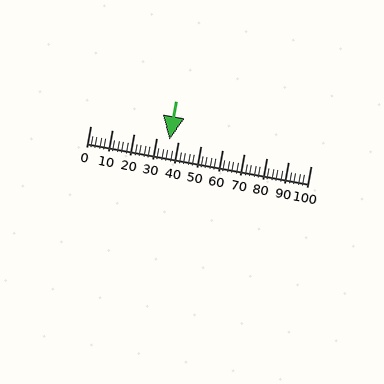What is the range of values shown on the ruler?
The ruler shows values from 0 to 100.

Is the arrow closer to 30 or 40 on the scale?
The arrow is closer to 40.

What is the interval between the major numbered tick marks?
The major tick marks are spaced 10 units apart.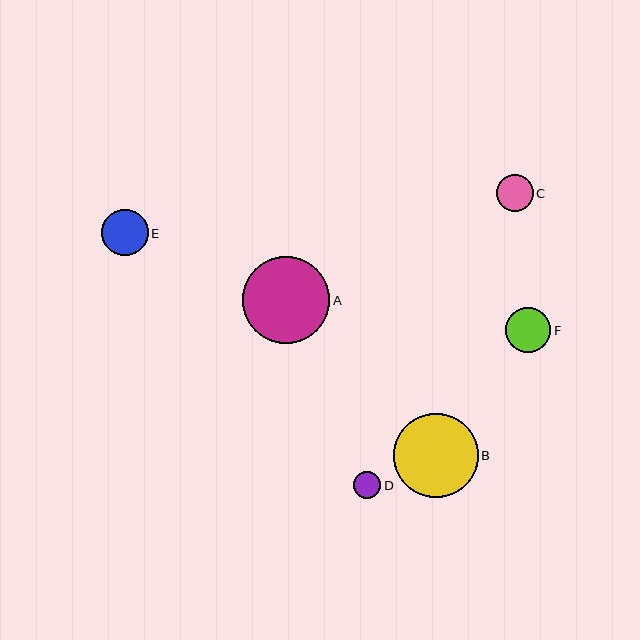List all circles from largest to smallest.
From largest to smallest: A, B, E, F, C, D.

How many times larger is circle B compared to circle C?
Circle B is approximately 2.3 times the size of circle C.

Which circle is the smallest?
Circle D is the smallest with a size of approximately 27 pixels.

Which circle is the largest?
Circle A is the largest with a size of approximately 87 pixels.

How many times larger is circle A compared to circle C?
Circle A is approximately 2.4 times the size of circle C.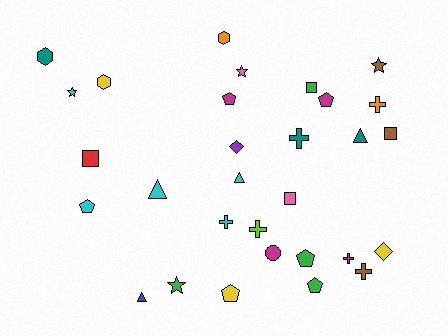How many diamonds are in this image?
There are 2 diamonds.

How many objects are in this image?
There are 30 objects.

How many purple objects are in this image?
There is 1 purple object.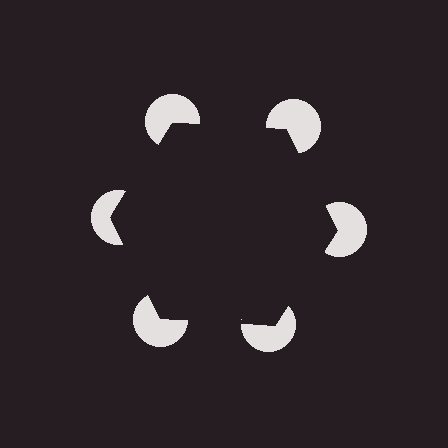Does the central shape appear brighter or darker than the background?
It typically appears slightly darker than the background, even though no actual brightness change is drawn.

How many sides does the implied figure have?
6 sides.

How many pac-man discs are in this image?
There are 6 — one at each vertex of the illusory hexagon.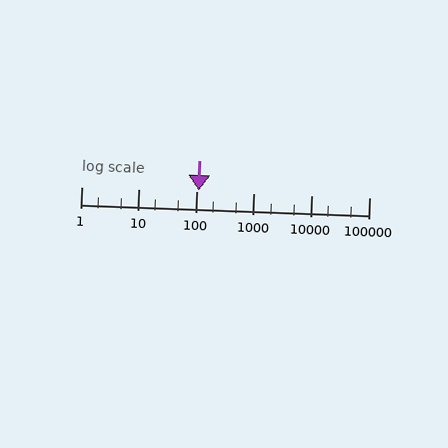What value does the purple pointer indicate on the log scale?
The pointer indicates approximately 110.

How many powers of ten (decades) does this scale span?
The scale spans 5 decades, from 1 to 100000.